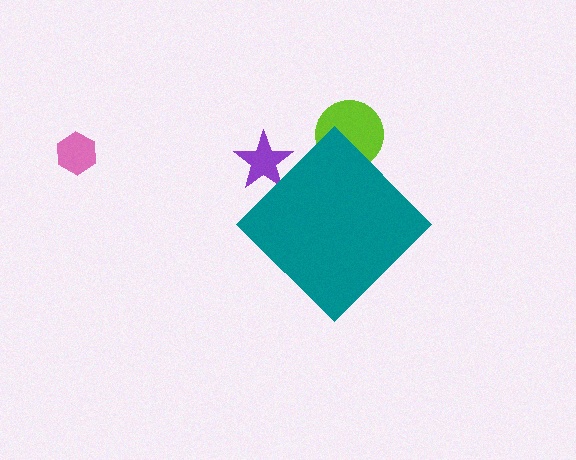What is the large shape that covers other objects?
A teal diamond.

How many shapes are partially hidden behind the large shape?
2 shapes are partially hidden.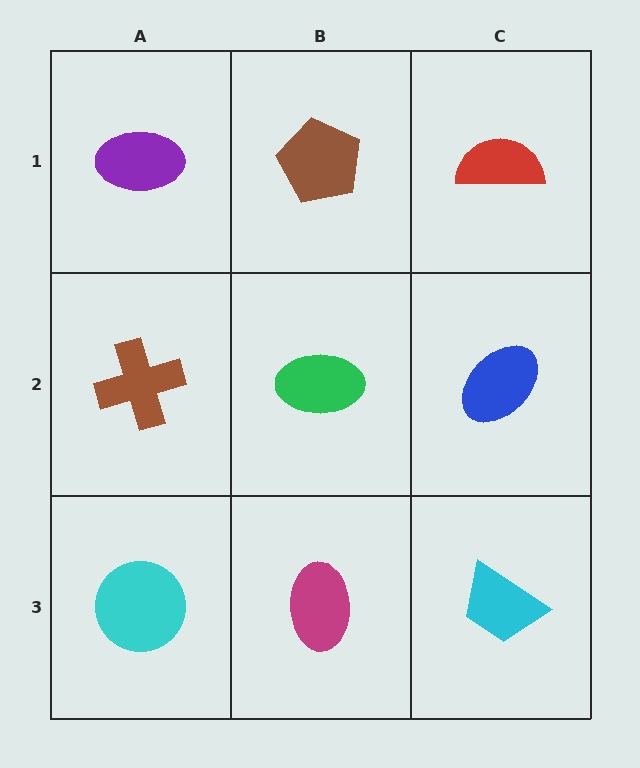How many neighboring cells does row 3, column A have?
2.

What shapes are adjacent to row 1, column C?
A blue ellipse (row 2, column C), a brown pentagon (row 1, column B).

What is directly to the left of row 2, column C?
A green ellipse.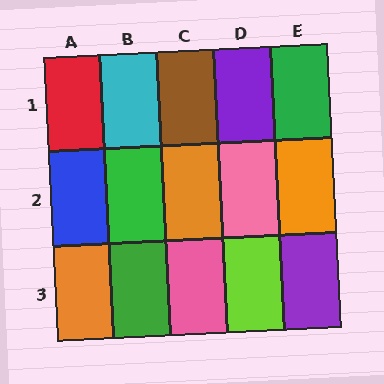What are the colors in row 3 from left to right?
Orange, green, pink, lime, purple.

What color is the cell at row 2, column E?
Orange.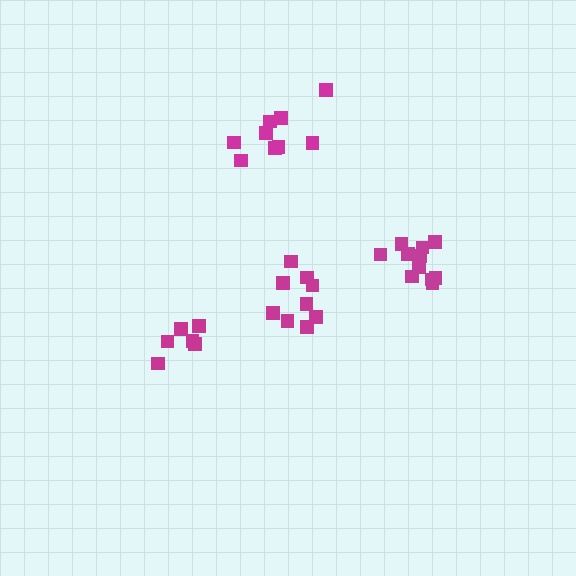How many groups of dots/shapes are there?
There are 4 groups.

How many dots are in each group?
Group 1: 9 dots, Group 2: 6 dots, Group 3: 11 dots, Group 4: 9 dots (35 total).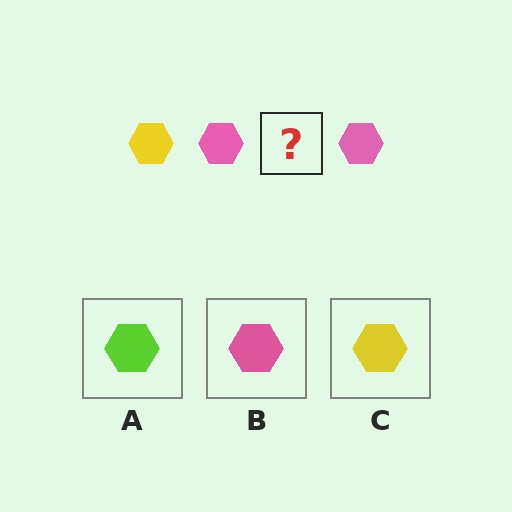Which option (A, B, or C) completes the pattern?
C.